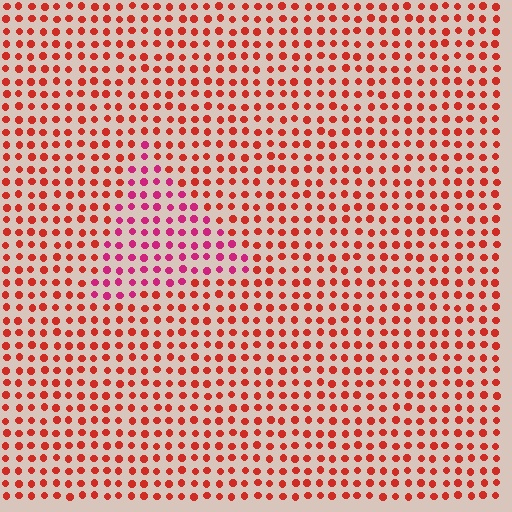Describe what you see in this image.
The image is filled with small red elements in a uniform arrangement. A triangle-shaped region is visible where the elements are tinted to a slightly different hue, forming a subtle color boundary.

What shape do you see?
I see a triangle.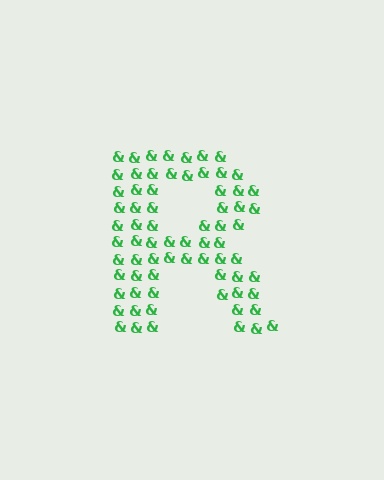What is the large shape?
The large shape is the letter R.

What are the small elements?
The small elements are ampersands.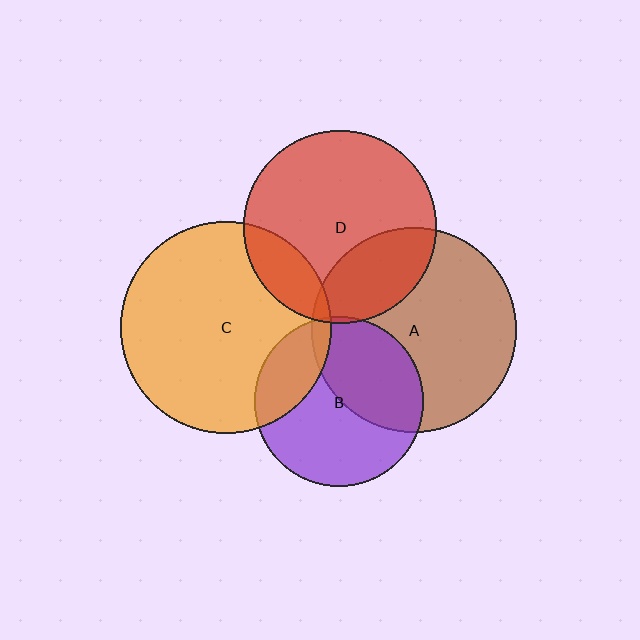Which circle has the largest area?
Circle C (orange).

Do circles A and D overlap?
Yes.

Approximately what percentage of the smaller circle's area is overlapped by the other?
Approximately 25%.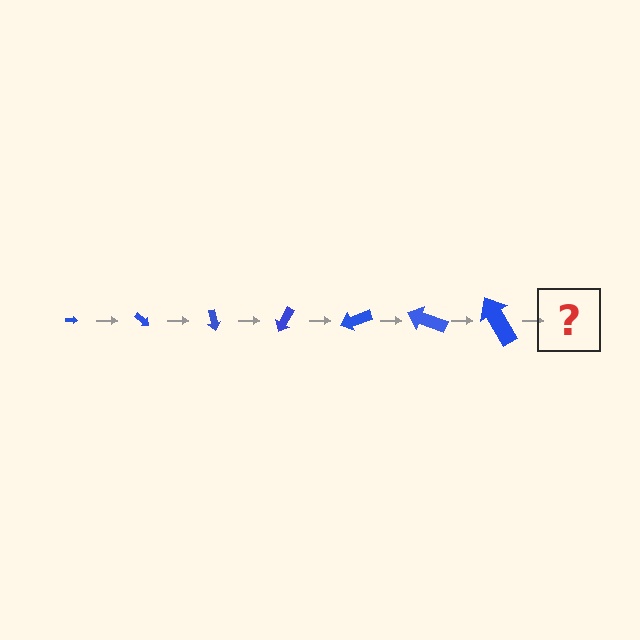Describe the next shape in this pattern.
It should be an arrow, larger than the previous one and rotated 280 degrees from the start.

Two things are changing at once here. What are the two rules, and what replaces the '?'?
The two rules are that the arrow grows larger each step and it rotates 40 degrees each step. The '?' should be an arrow, larger than the previous one and rotated 280 degrees from the start.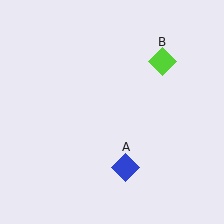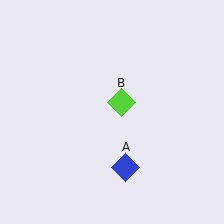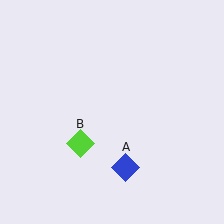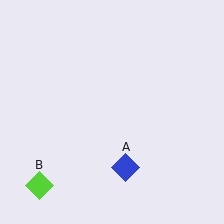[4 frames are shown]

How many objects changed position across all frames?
1 object changed position: lime diamond (object B).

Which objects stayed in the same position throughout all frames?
Blue diamond (object A) remained stationary.